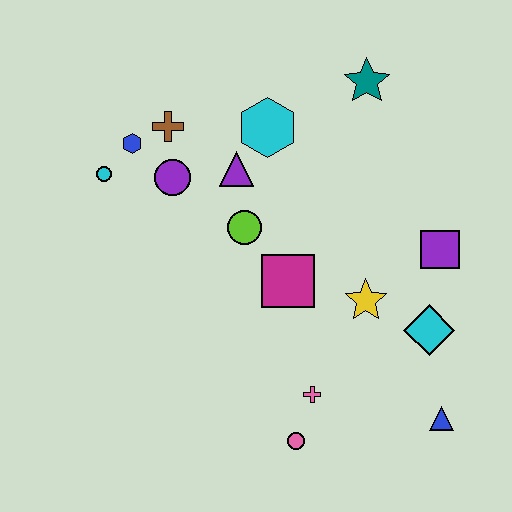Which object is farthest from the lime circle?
The blue triangle is farthest from the lime circle.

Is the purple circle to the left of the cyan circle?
No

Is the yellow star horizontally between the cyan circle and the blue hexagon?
No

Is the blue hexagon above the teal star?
No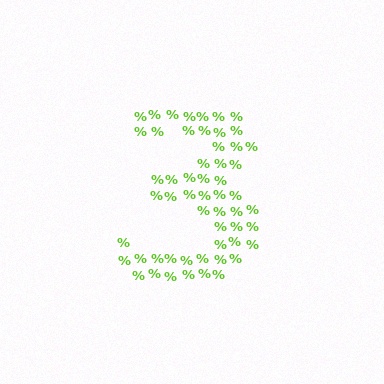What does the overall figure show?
The overall figure shows the digit 3.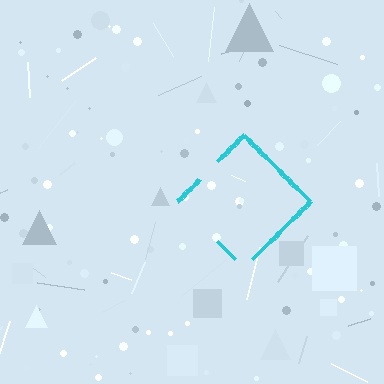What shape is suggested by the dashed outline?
The dashed outline suggests a diamond.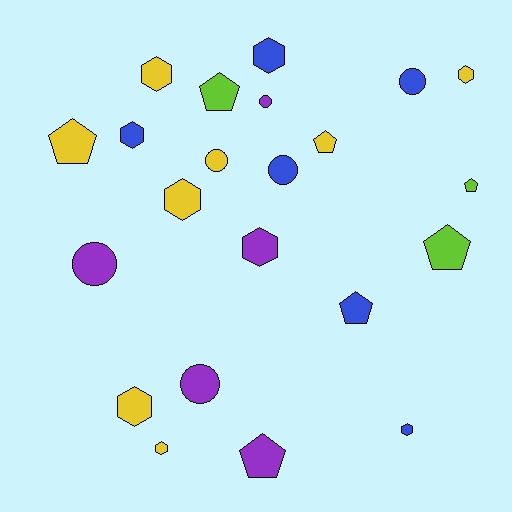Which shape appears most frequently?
Hexagon, with 9 objects.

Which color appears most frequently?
Yellow, with 8 objects.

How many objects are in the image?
There are 22 objects.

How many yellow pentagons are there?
There are 2 yellow pentagons.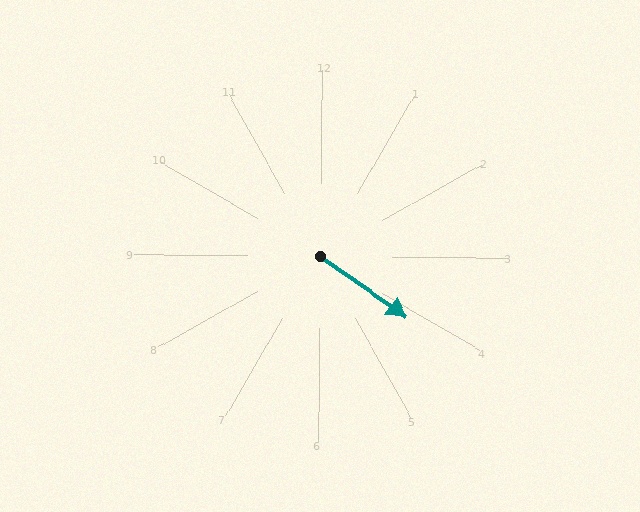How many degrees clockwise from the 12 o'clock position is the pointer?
Approximately 125 degrees.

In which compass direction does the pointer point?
Southeast.